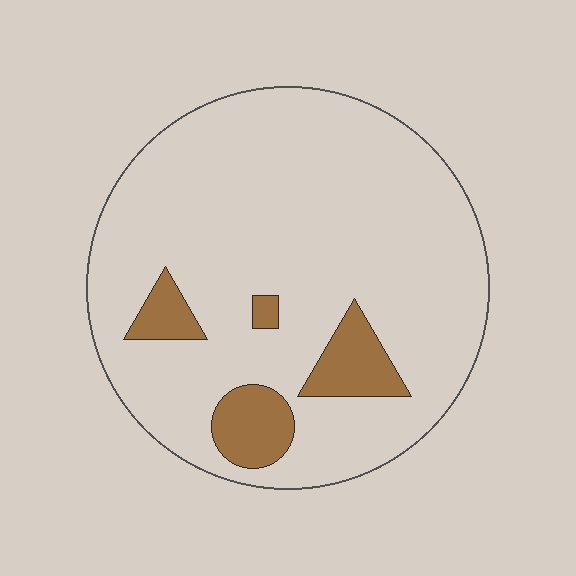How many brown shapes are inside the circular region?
4.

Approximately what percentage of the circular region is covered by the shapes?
Approximately 10%.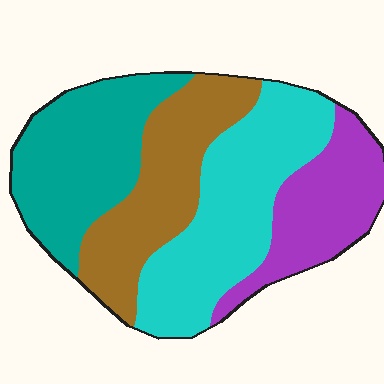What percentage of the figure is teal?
Teal takes up between a sixth and a third of the figure.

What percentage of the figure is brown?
Brown covers about 25% of the figure.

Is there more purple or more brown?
Brown.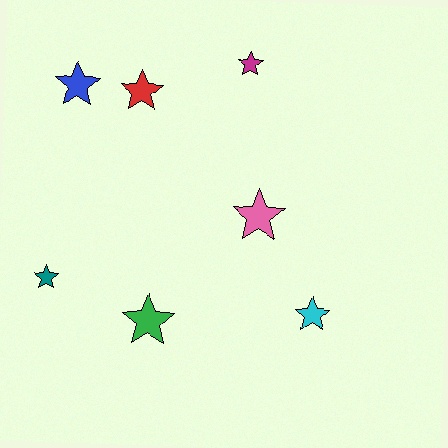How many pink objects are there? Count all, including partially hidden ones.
There is 1 pink object.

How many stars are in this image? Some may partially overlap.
There are 7 stars.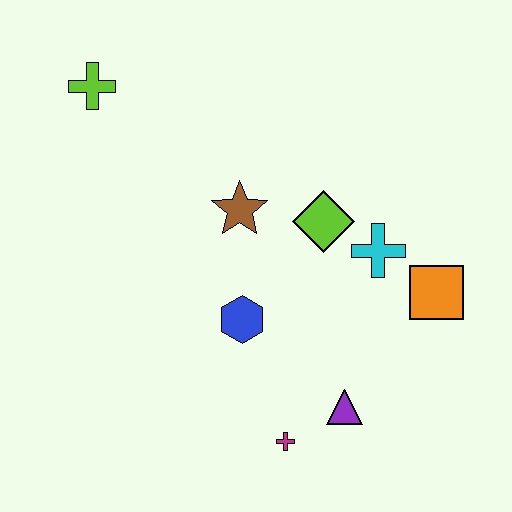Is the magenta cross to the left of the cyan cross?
Yes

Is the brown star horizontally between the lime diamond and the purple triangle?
No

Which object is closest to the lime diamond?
The cyan cross is closest to the lime diamond.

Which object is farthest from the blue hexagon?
The lime cross is farthest from the blue hexagon.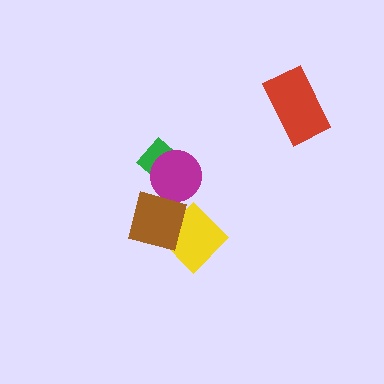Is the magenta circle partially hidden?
Yes, it is partially covered by another shape.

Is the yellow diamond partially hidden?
Yes, it is partially covered by another shape.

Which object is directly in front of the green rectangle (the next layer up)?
The magenta circle is directly in front of the green rectangle.